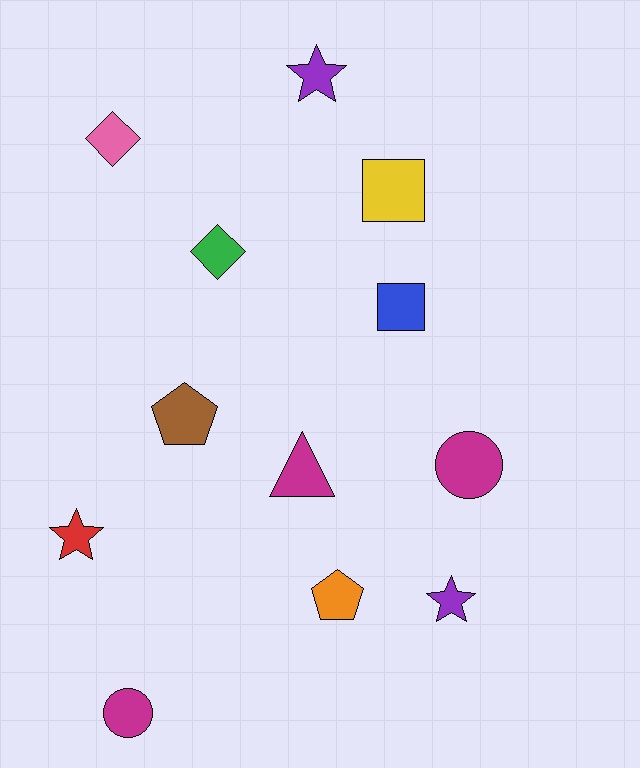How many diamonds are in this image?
There are 2 diamonds.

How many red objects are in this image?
There is 1 red object.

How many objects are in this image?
There are 12 objects.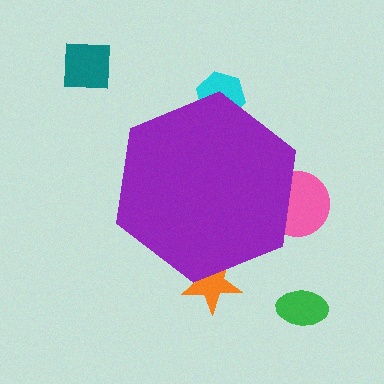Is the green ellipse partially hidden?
No, the green ellipse is fully visible.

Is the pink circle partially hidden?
Yes, the pink circle is partially hidden behind the purple hexagon.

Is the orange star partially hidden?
Yes, the orange star is partially hidden behind the purple hexagon.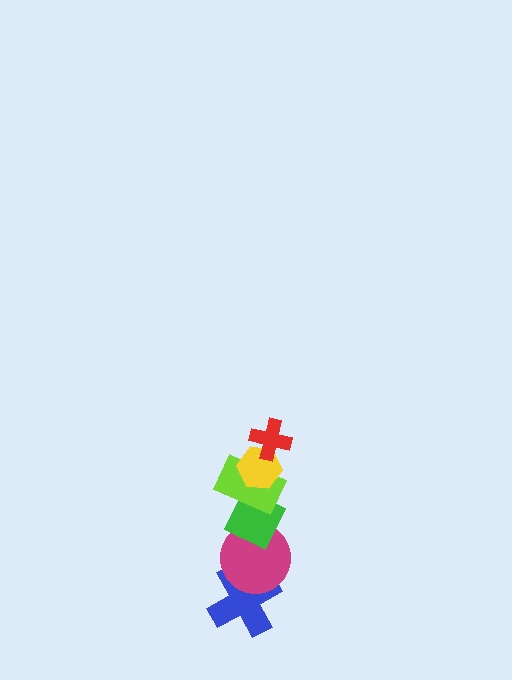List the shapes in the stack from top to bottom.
From top to bottom: the red cross, the yellow hexagon, the lime rectangle, the green diamond, the magenta circle, the blue cross.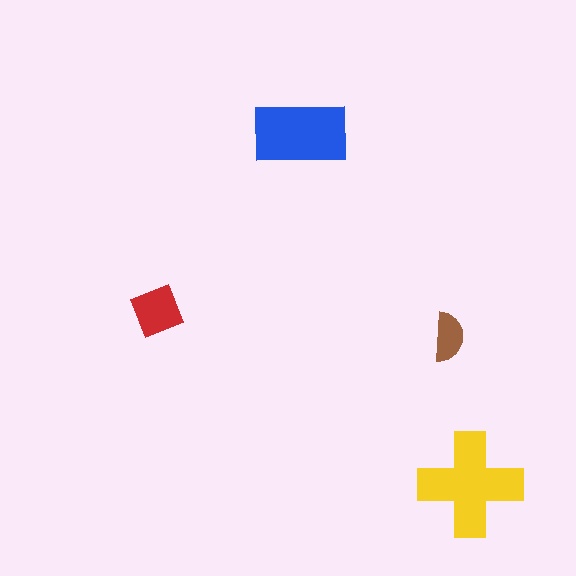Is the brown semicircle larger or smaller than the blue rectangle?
Smaller.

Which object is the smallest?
The brown semicircle.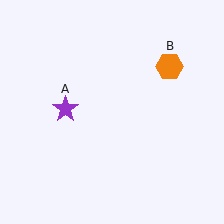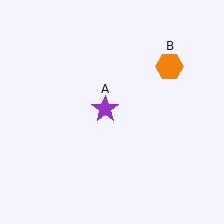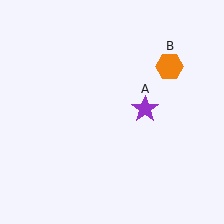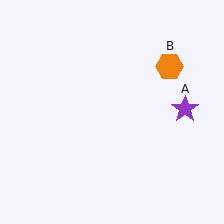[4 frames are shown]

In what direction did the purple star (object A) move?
The purple star (object A) moved right.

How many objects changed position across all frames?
1 object changed position: purple star (object A).